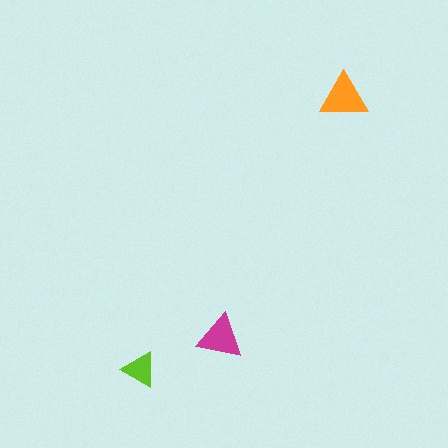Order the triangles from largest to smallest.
the orange one, the magenta one, the lime one.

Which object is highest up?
The orange triangle is topmost.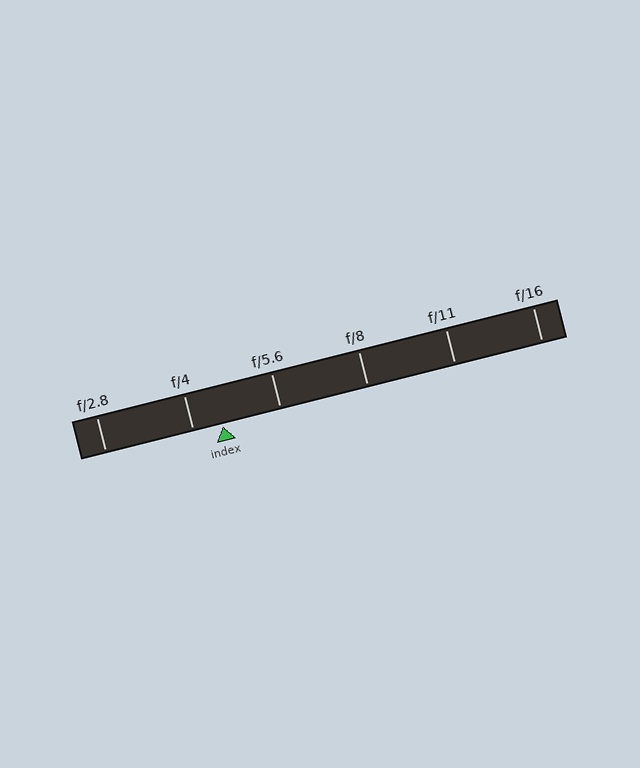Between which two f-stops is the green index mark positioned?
The index mark is between f/4 and f/5.6.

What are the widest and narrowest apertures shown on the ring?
The widest aperture shown is f/2.8 and the narrowest is f/16.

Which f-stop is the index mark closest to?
The index mark is closest to f/4.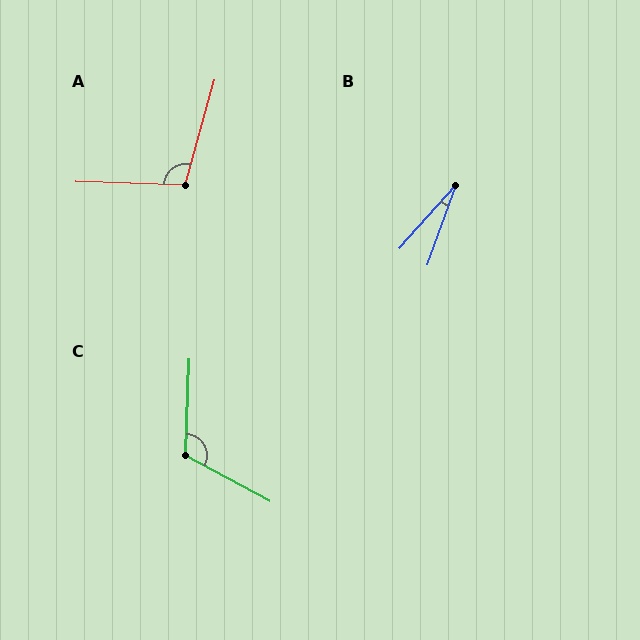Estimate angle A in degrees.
Approximately 104 degrees.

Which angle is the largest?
C, at approximately 116 degrees.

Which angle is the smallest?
B, at approximately 22 degrees.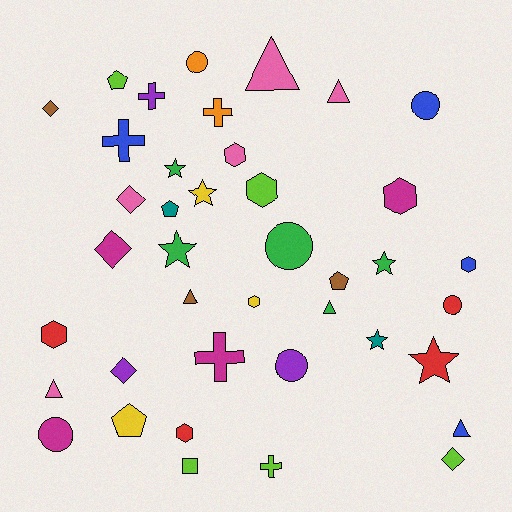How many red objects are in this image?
There are 4 red objects.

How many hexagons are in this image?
There are 7 hexagons.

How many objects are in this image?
There are 40 objects.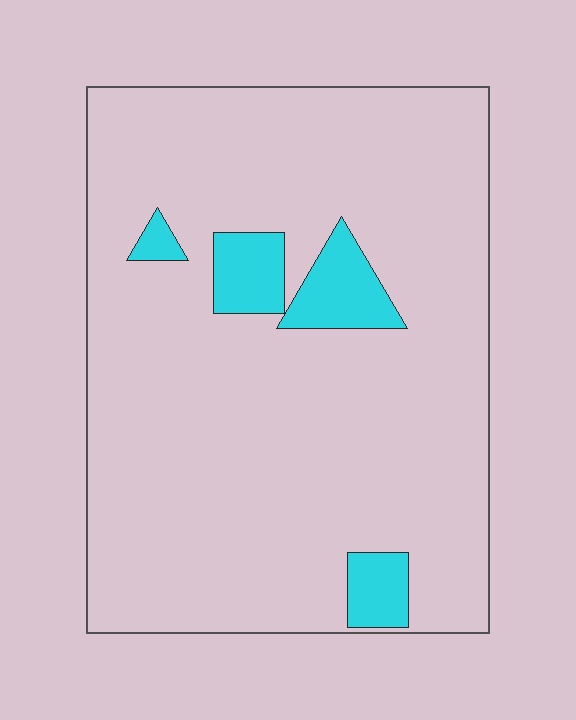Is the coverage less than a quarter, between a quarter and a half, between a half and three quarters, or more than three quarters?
Less than a quarter.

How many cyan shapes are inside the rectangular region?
4.